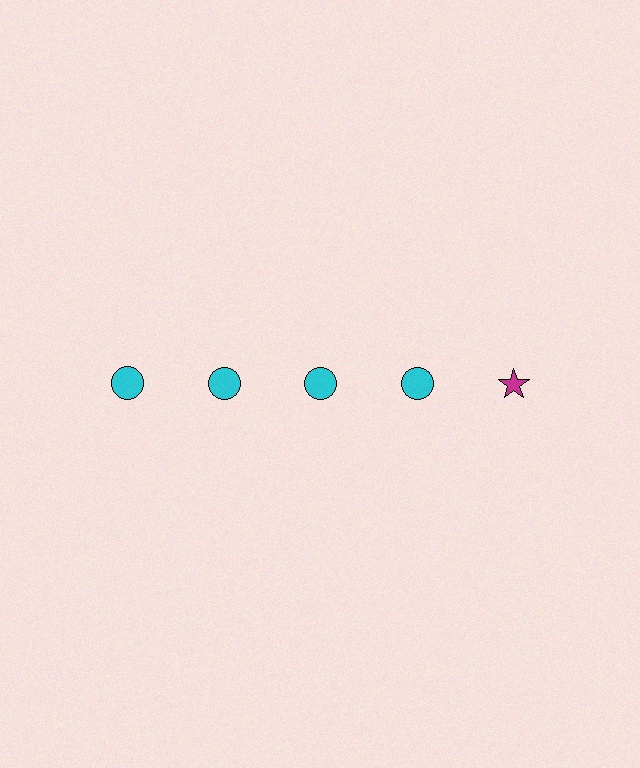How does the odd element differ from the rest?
It differs in both color (magenta instead of cyan) and shape (star instead of circle).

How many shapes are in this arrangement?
There are 5 shapes arranged in a grid pattern.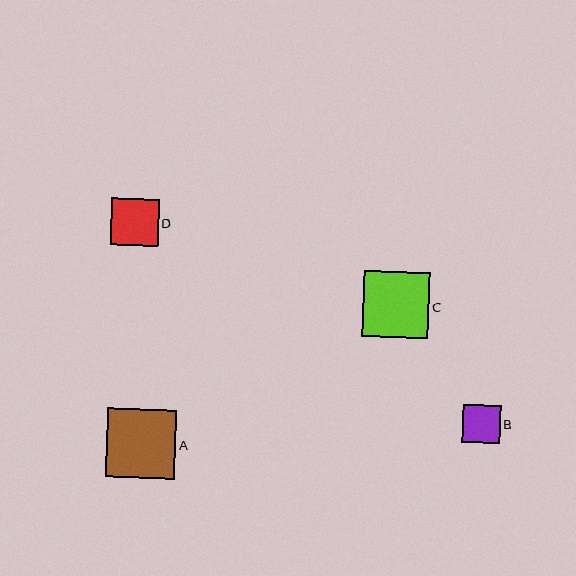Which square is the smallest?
Square B is the smallest with a size of approximately 38 pixels.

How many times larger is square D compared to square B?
Square D is approximately 1.2 times the size of square B.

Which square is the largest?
Square A is the largest with a size of approximately 69 pixels.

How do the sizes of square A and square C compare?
Square A and square C are approximately the same size.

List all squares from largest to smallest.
From largest to smallest: A, C, D, B.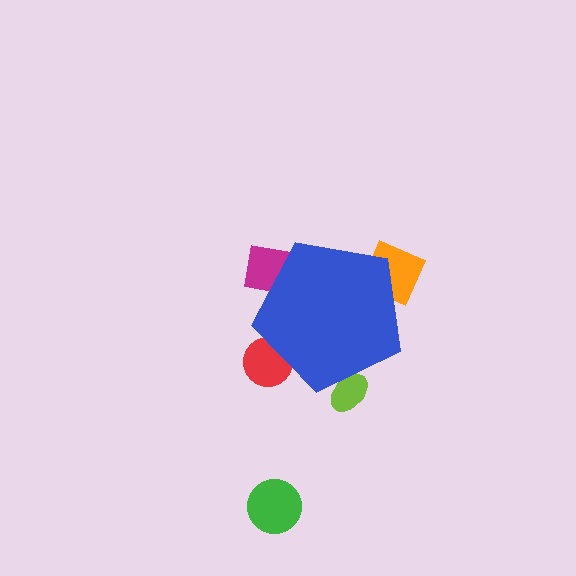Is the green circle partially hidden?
No, the green circle is fully visible.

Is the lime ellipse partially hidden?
Yes, the lime ellipse is partially hidden behind the blue pentagon.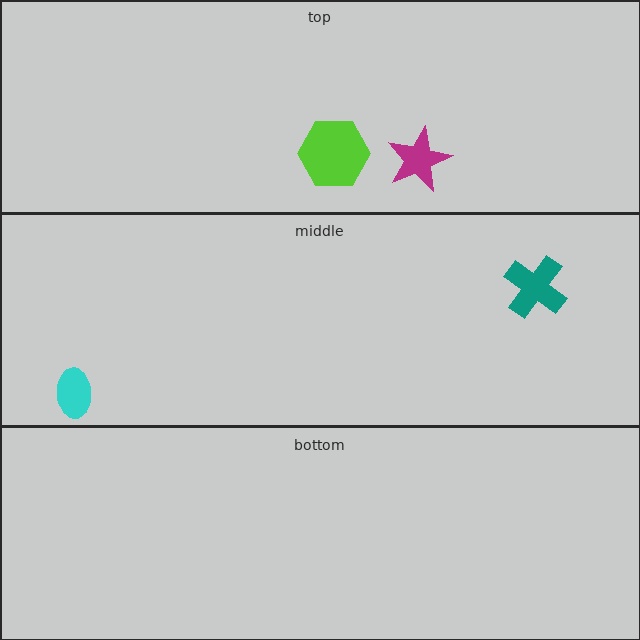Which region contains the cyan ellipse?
The middle region.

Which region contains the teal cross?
The middle region.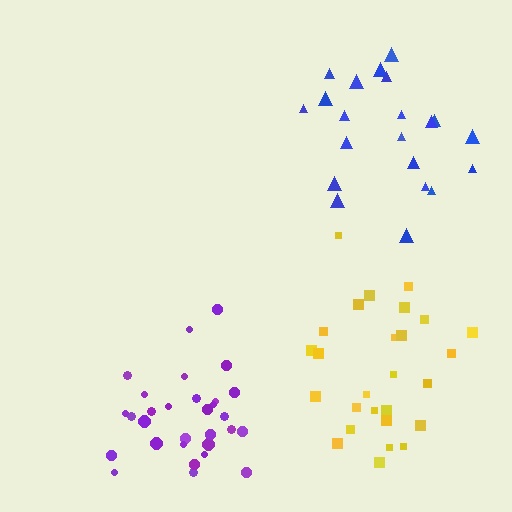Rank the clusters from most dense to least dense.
purple, yellow, blue.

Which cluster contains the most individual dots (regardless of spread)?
Purple (30).